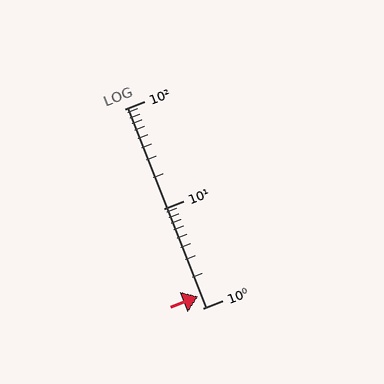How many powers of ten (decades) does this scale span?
The scale spans 2 decades, from 1 to 100.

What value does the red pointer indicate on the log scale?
The pointer indicates approximately 1.3.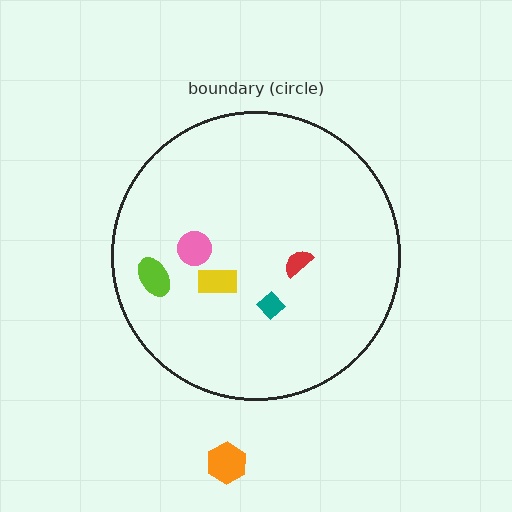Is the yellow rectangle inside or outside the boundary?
Inside.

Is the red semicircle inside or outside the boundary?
Inside.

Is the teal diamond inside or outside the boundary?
Inside.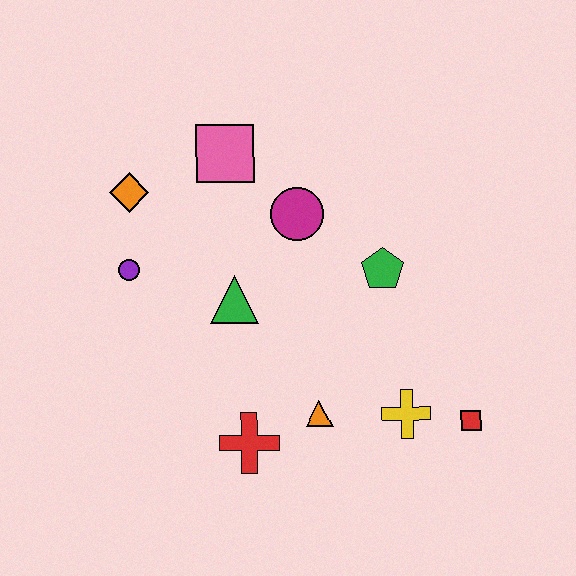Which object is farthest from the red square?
The orange diamond is farthest from the red square.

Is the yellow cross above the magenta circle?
No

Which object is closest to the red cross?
The orange triangle is closest to the red cross.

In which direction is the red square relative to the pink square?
The red square is below the pink square.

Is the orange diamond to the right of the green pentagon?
No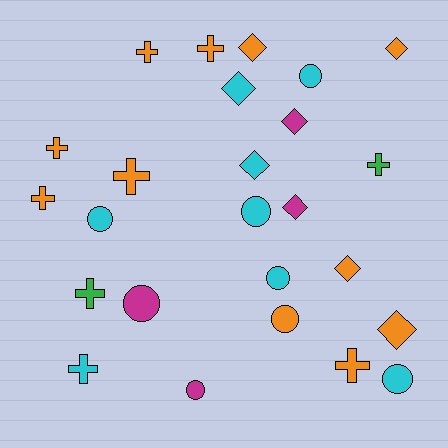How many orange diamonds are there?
There are 4 orange diamonds.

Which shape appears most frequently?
Cross, with 9 objects.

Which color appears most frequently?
Orange, with 11 objects.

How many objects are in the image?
There are 25 objects.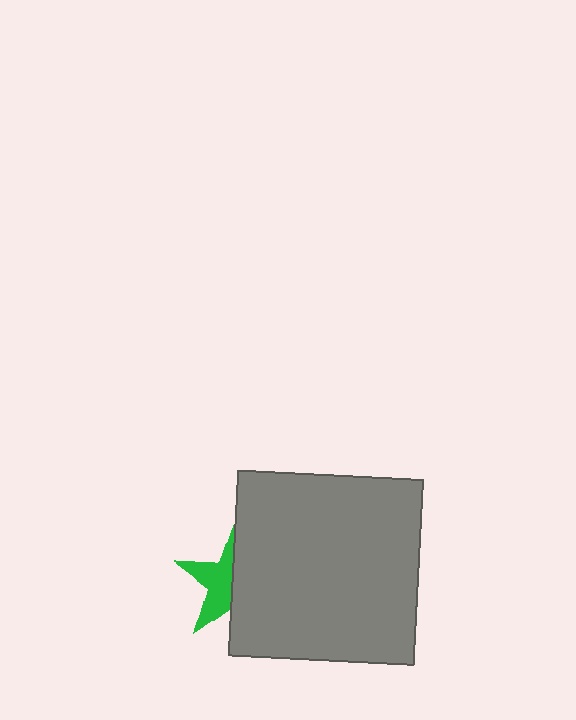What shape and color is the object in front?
The object in front is a gray square.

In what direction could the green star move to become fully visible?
The green star could move left. That would shift it out from behind the gray square entirely.